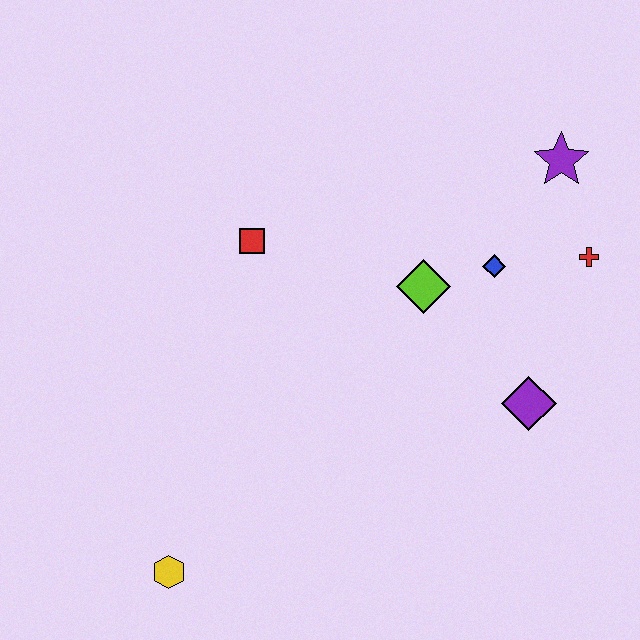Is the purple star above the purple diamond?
Yes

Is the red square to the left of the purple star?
Yes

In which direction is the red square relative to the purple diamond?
The red square is to the left of the purple diamond.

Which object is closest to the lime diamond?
The blue diamond is closest to the lime diamond.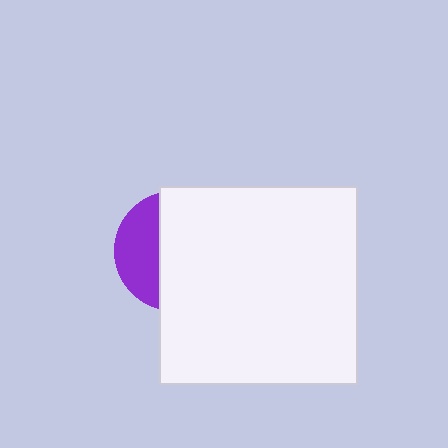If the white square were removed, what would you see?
You would see the complete purple circle.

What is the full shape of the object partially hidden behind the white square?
The partially hidden object is a purple circle.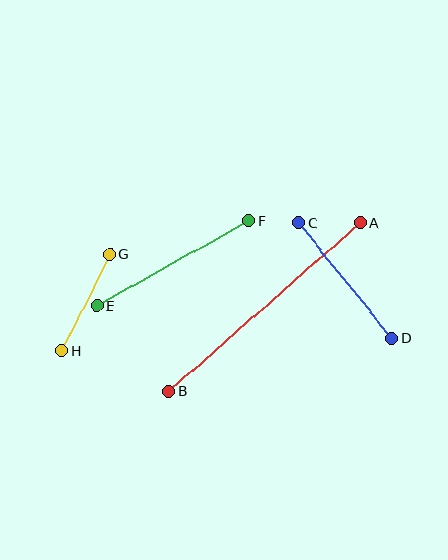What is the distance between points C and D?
The distance is approximately 148 pixels.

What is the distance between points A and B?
The distance is approximately 254 pixels.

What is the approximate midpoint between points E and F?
The midpoint is at approximately (173, 263) pixels.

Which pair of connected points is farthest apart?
Points A and B are farthest apart.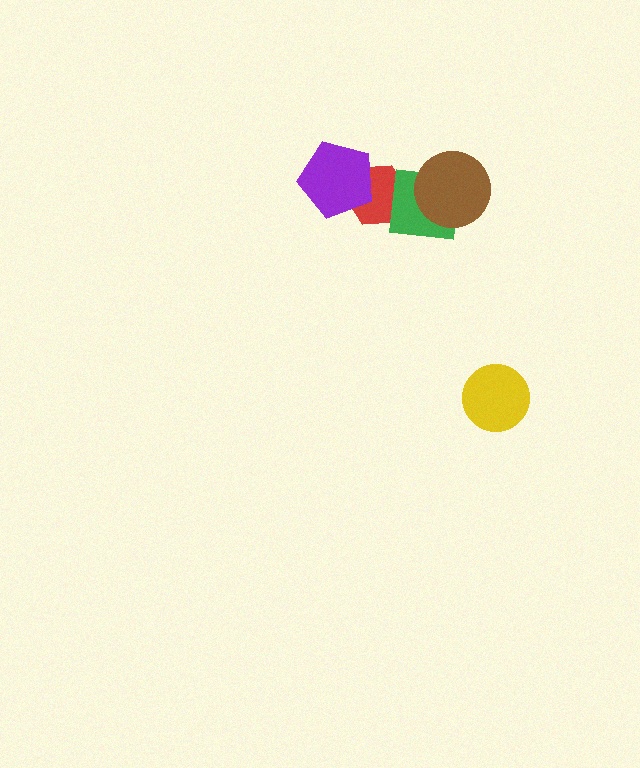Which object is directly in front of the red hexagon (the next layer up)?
The green square is directly in front of the red hexagon.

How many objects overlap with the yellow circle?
0 objects overlap with the yellow circle.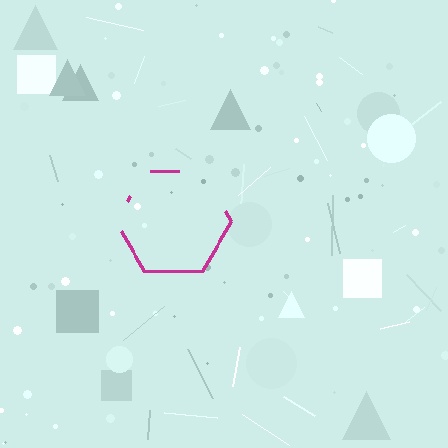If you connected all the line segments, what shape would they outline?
They would outline a hexagon.